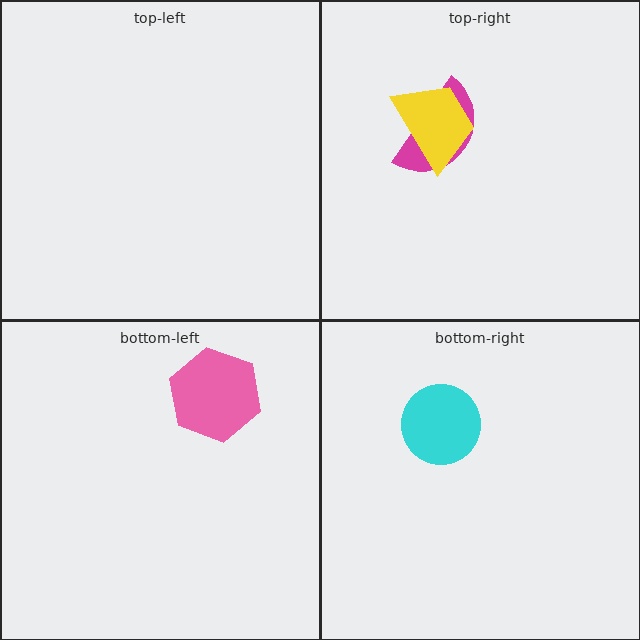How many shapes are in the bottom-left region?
1.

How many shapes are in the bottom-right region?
1.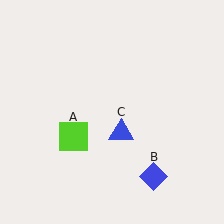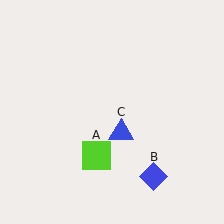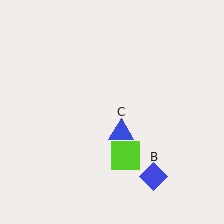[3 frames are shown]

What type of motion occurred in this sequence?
The lime square (object A) rotated counterclockwise around the center of the scene.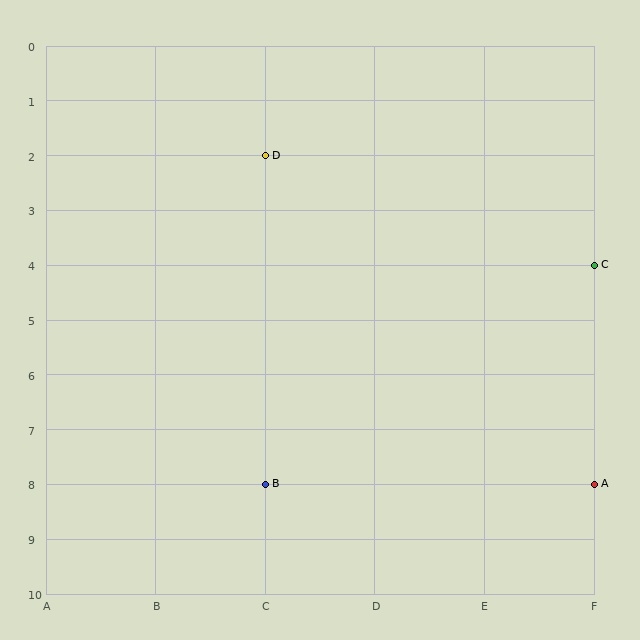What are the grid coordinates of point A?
Point A is at grid coordinates (F, 8).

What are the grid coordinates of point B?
Point B is at grid coordinates (C, 8).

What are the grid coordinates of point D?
Point D is at grid coordinates (C, 2).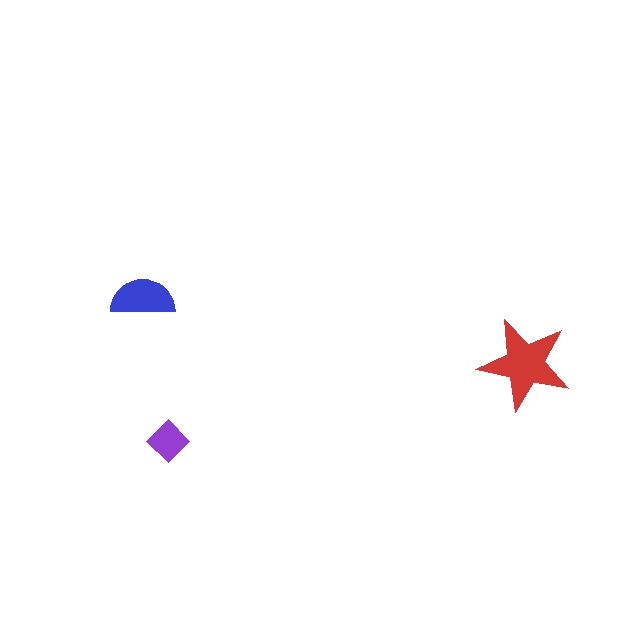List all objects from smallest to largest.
The purple diamond, the blue semicircle, the red star.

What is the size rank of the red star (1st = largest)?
1st.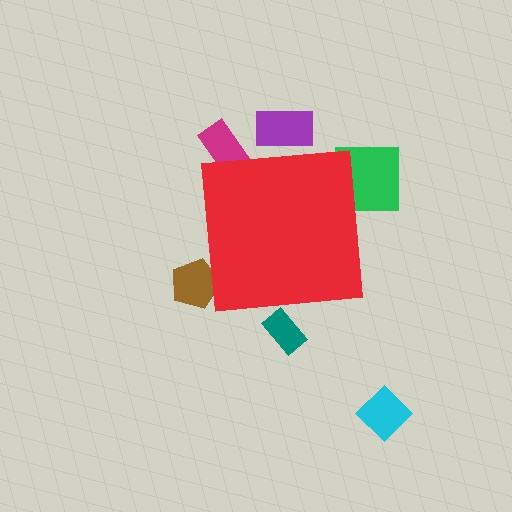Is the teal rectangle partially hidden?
Yes, the teal rectangle is partially hidden behind the red square.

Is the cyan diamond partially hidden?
No, the cyan diamond is fully visible.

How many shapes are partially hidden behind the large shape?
5 shapes are partially hidden.